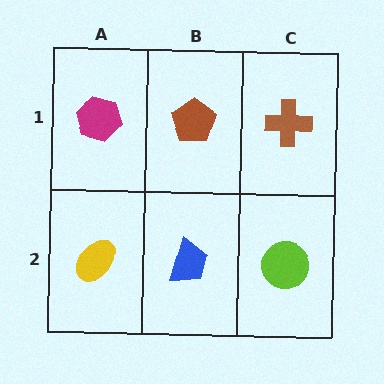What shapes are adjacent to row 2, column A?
A magenta hexagon (row 1, column A), a blue trapezoid (row 2, column B).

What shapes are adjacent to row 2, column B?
A brown pentagon (row 1, column B), a yellow ellipse (row 2, column A), a lime circle (row 2, column C).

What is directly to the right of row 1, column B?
A brown cross.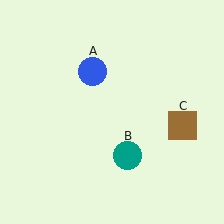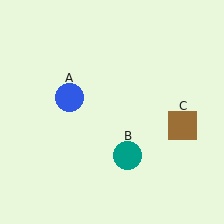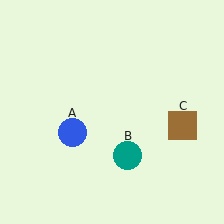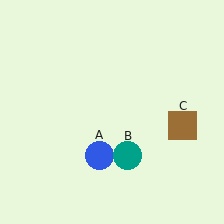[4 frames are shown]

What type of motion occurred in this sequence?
The blue circle (object A) rotated counterclockwise around the center of the scene.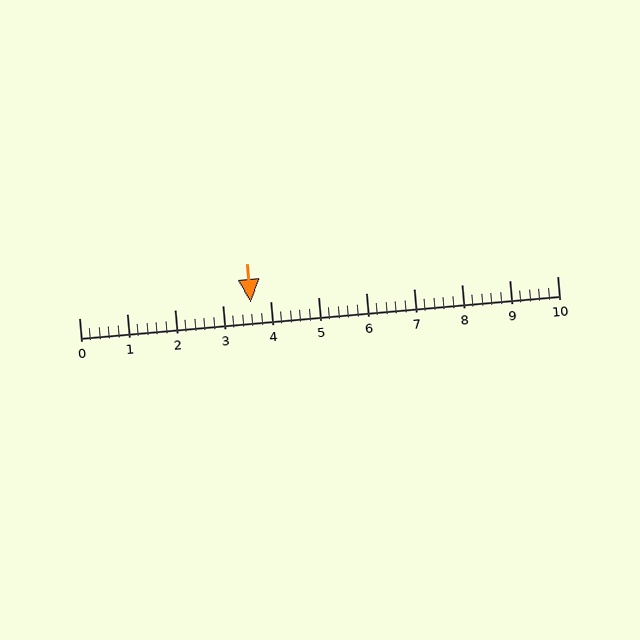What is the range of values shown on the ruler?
The ruler shows values from 0 to 10.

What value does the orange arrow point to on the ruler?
The orange arrow points to approximately 3.6.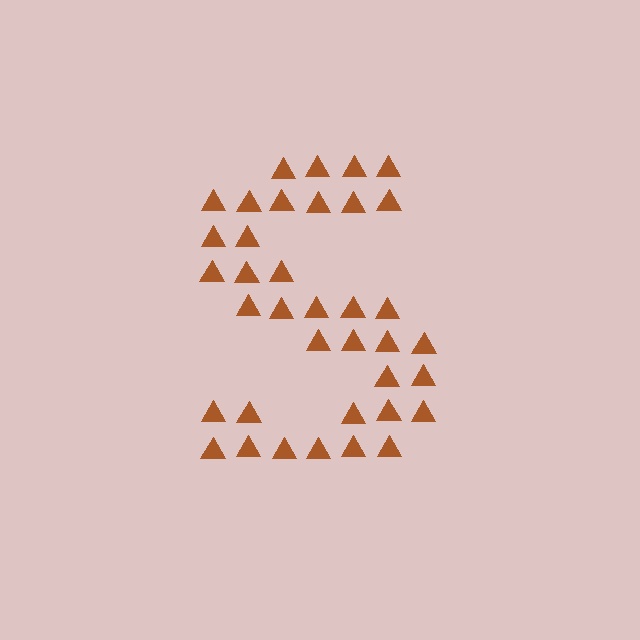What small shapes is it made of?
It is made of small triangles.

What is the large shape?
The large shape is the letter S.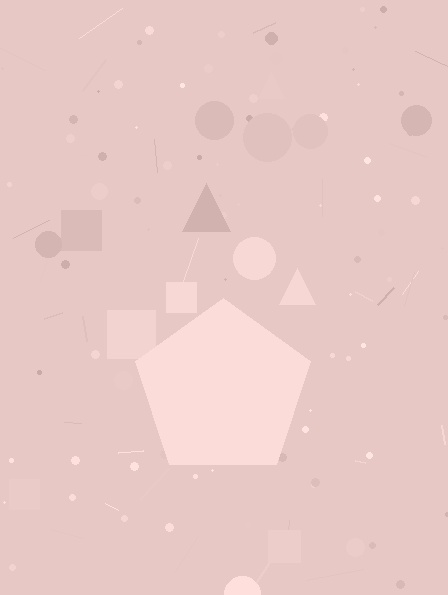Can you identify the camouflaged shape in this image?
The camouflaged shape is a pentagon.